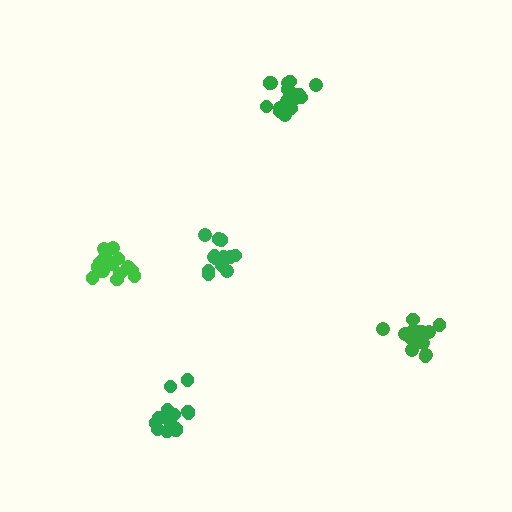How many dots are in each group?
Group 1: 18 dots, Group 2: 13 dots, Group 3: 15 dots, Group 4: 17 dots, Group 5: 16 dots (79 total).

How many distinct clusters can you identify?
There are 5 distinct clusters.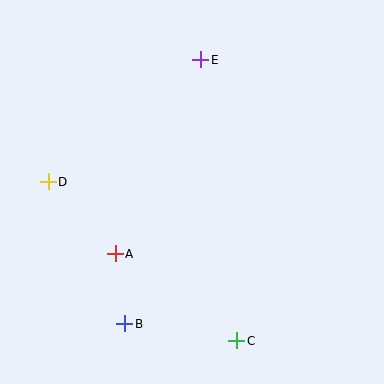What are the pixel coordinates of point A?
Point A is at (115, 254).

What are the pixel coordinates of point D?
Point D is at (48, 182).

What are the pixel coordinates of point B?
Point B is at (125, 324).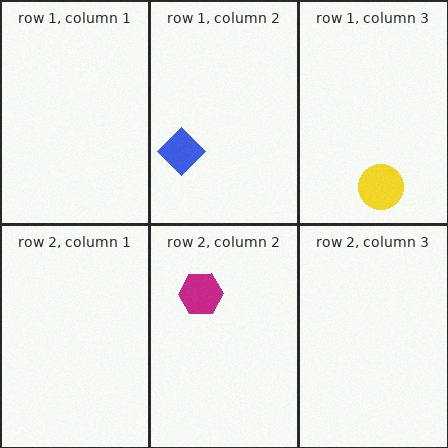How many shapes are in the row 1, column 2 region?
1.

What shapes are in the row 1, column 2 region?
The blue diamond.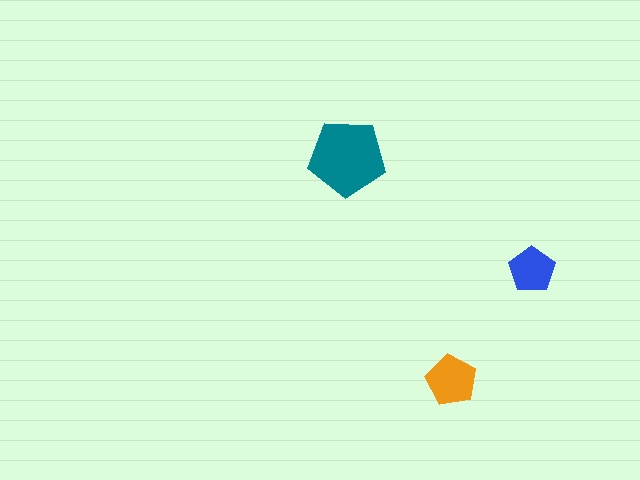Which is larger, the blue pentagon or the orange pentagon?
The orange one.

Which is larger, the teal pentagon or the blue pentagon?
The teal one.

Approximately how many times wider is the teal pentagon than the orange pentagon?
About 1.5 times wider.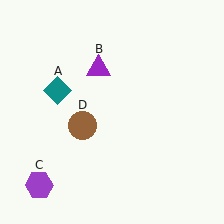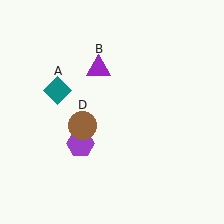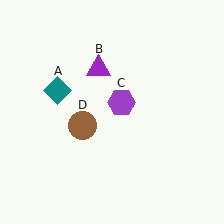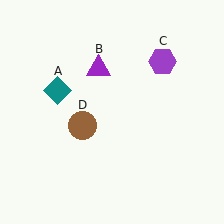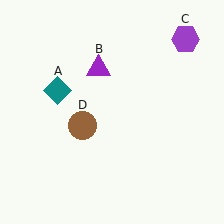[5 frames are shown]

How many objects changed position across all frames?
1 object changed position: purple hexagon (object C).